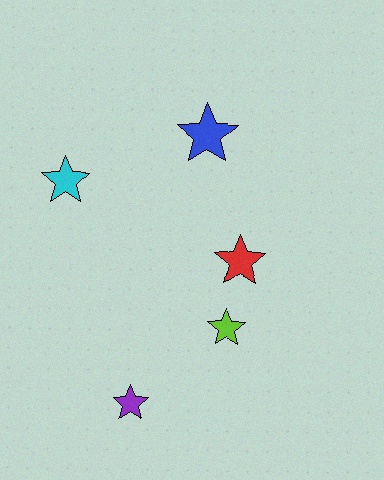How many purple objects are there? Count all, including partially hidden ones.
There is 1 purple object.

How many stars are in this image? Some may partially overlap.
There are 5 stars.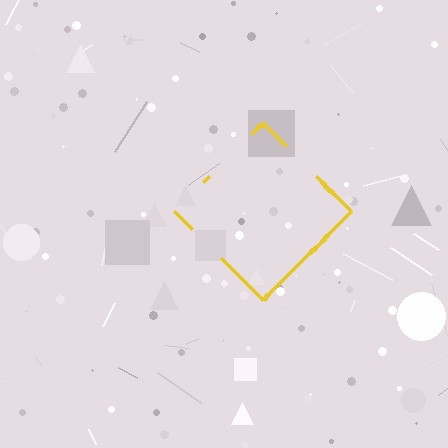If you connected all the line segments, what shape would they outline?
They would outline a diamond.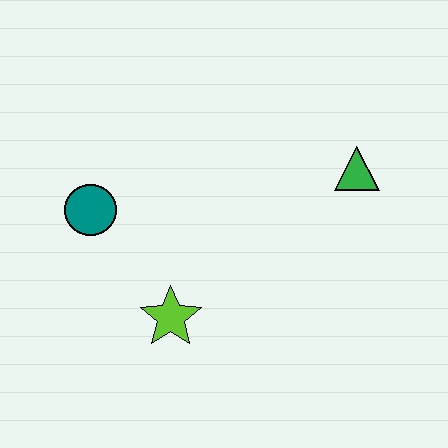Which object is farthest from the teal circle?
The green triangle is farthest from the teal circle.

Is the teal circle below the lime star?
No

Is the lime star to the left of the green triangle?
Yes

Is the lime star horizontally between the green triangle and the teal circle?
Yes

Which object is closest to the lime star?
The teal circle is closest to the lime star.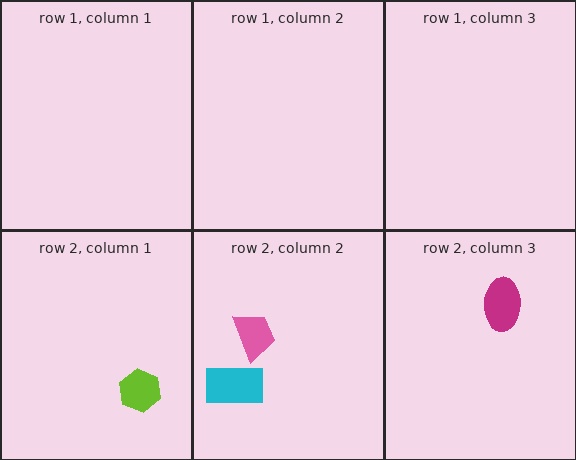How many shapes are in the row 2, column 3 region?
1.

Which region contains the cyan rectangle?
The row 2, column 2 region.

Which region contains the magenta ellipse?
The row 2, column 3 region.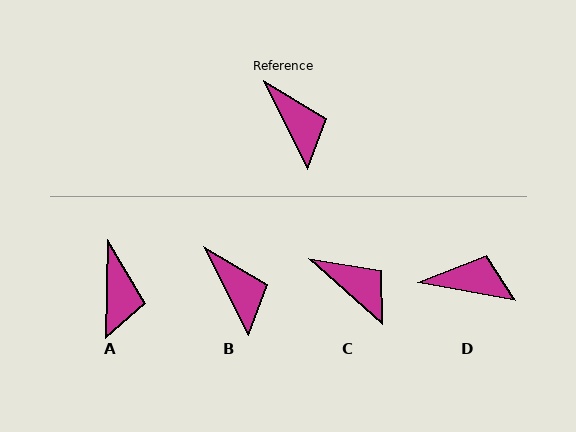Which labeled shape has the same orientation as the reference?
B.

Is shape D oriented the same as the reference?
No, it is off by about 53 degrees.